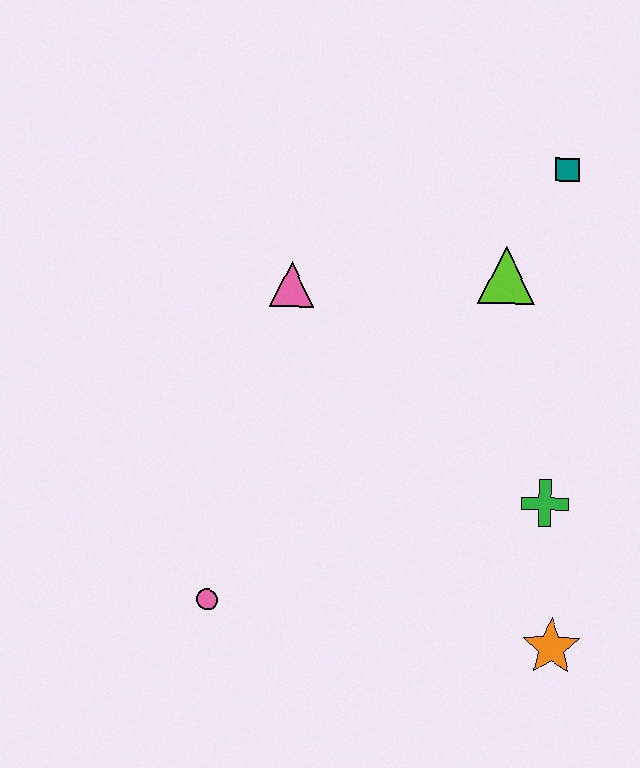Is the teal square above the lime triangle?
Yes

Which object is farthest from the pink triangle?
The orange star is farthest from the pink triangle.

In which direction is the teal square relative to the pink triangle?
The teal square is to the right of the pink triangle.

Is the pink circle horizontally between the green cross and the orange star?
No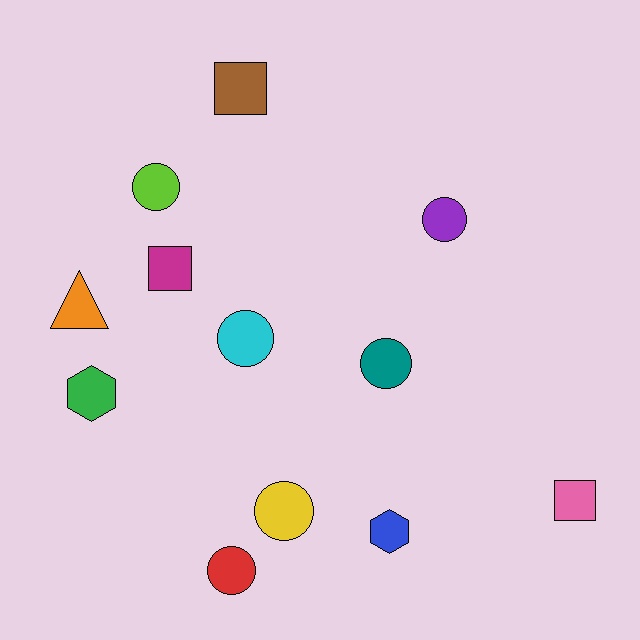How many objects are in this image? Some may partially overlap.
There are 12 objects.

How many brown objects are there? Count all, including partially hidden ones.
There is 1 brown object.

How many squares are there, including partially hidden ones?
There are 3 squares.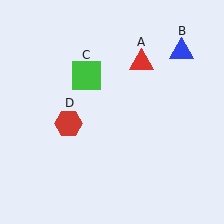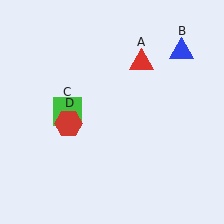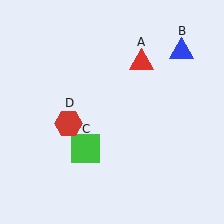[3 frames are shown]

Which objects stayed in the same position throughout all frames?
Red triangle (object A) and blue triangle (object B) and red hexagon (object D) remained stationary.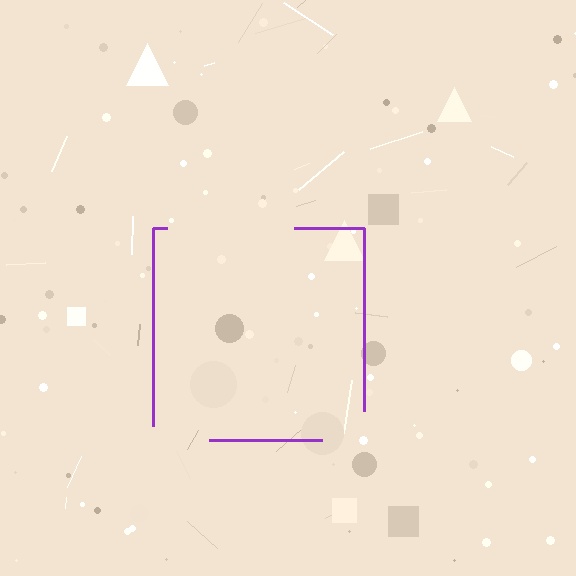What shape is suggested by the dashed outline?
The dashed outline suggests a square.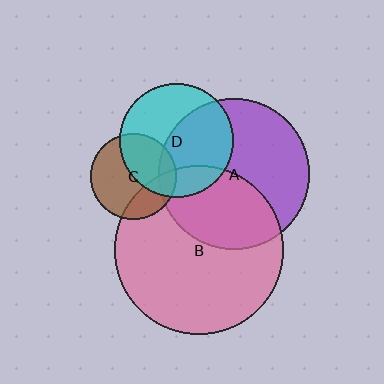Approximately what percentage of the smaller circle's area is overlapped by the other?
Approximately 25%.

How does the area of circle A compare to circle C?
Approximately 3.1 times.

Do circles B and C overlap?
Yes.